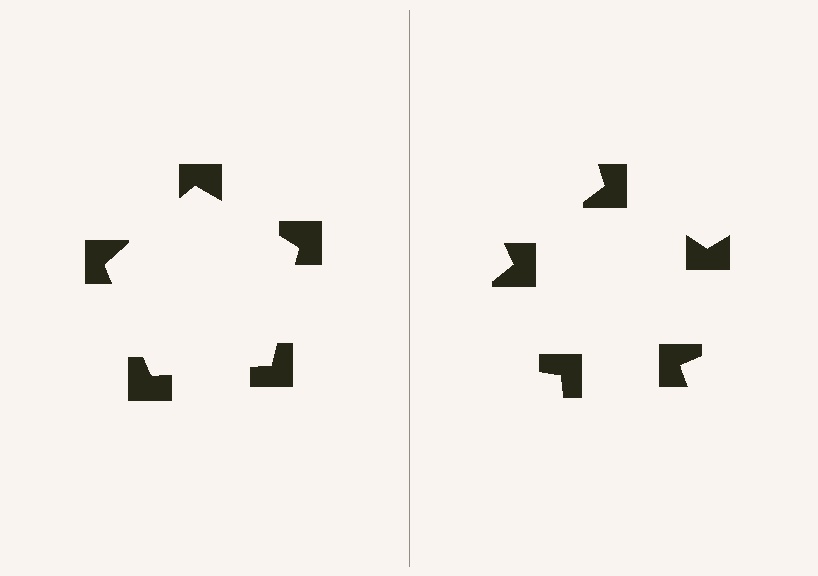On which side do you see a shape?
An illusory pentagon appears on the left side. On the right side the wedge cuts are rotated, so no coherent shape forms.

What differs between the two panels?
The notched squares are positioned identically on both sides; only the wedge orientations differ. On the left they align to a pentagon; on the right they are misaligned.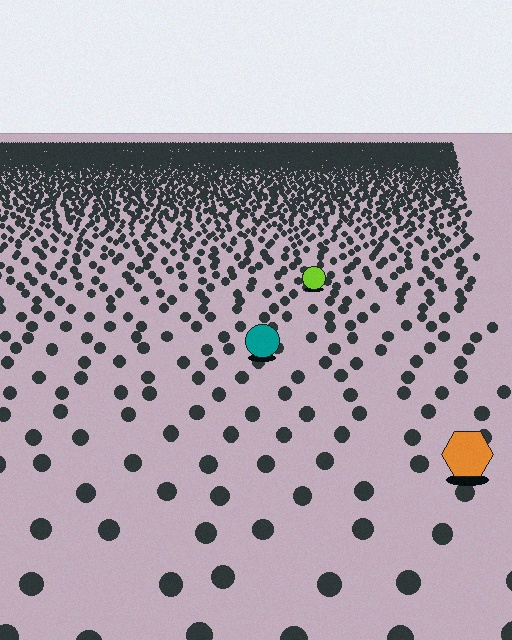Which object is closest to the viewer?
The orange hexagon is closest. The texture marks near it are larger and more spread out.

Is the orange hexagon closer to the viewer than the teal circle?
Yes. The orange hexagon is closer — you can tell from the texture gradient: the ground texture is coarser near it.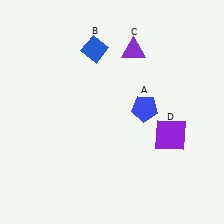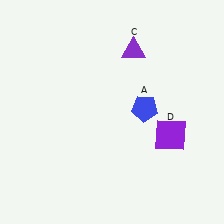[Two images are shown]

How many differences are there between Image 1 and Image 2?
There is 1 difference between the two images.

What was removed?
The blue diamond (B) was removed in Image 2.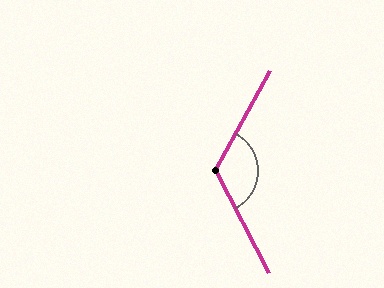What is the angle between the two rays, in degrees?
Approximately 124 degrees.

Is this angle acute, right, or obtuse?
It is obtuse.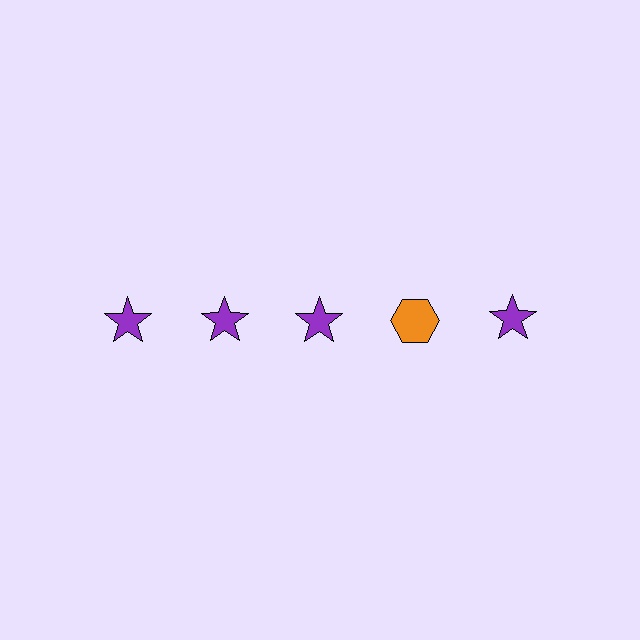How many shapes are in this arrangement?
There are 5 shapes arranged in a grid pattern.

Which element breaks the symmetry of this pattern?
The orange hexagon in the top row, second from right column breaks the symmetry. All other shapes are purple stars.